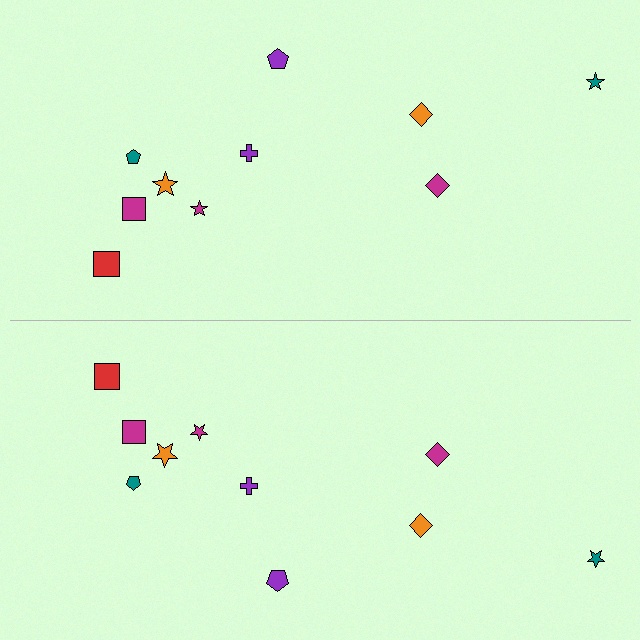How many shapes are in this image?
There are 20 shapes in this image.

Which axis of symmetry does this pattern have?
The pattern has a horizontal axis of symmetry running through the center of the image.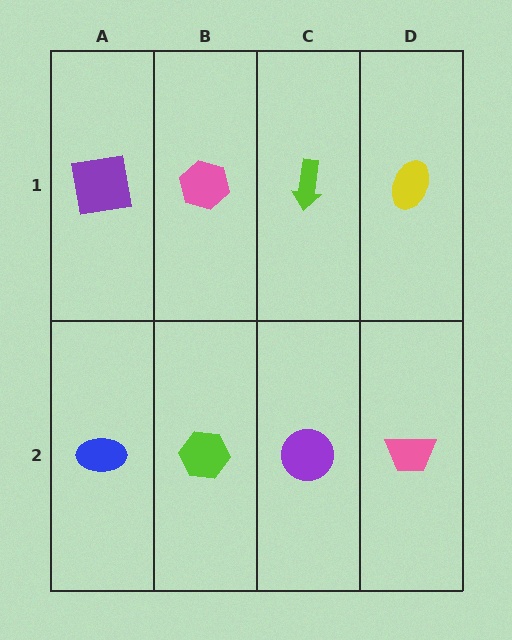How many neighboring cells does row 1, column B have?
3.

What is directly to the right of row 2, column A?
A lime hexagon.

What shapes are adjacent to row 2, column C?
A lime arrow (row 1, column C), a lime hexagon (row 2, column B), a pink trapezoid (row 2, column D).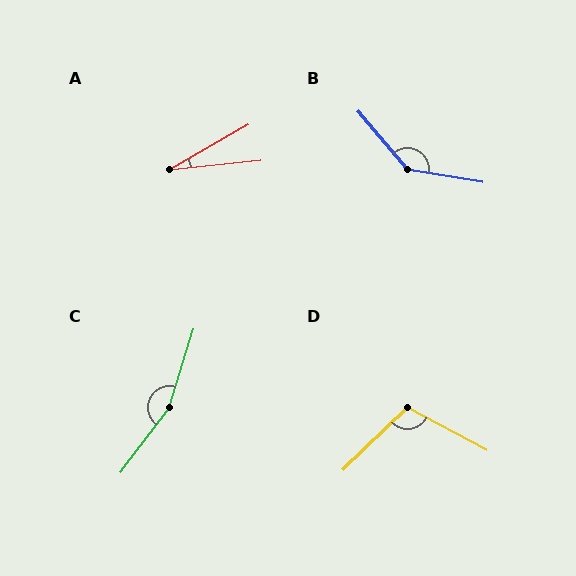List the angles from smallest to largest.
A (23°), D (108°), B (140°), C (160°).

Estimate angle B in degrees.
Approximately 140 degrees.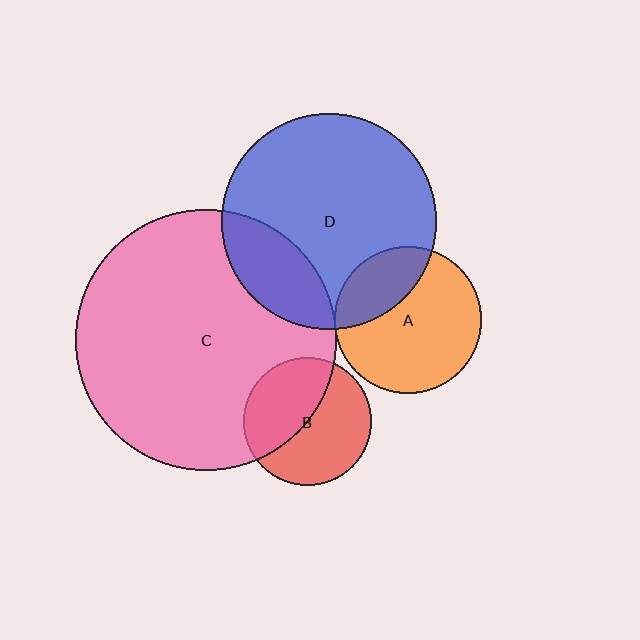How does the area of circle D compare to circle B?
Approximately 2.8 times.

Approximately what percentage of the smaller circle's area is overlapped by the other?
Approximately 5%.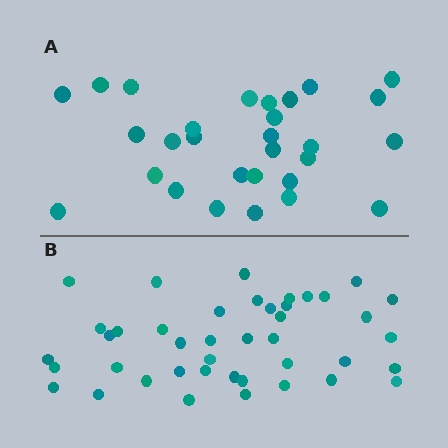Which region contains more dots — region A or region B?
Region B (the bottom region) has more dots.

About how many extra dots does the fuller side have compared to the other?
Region B has approximately 15 more dots than region A.